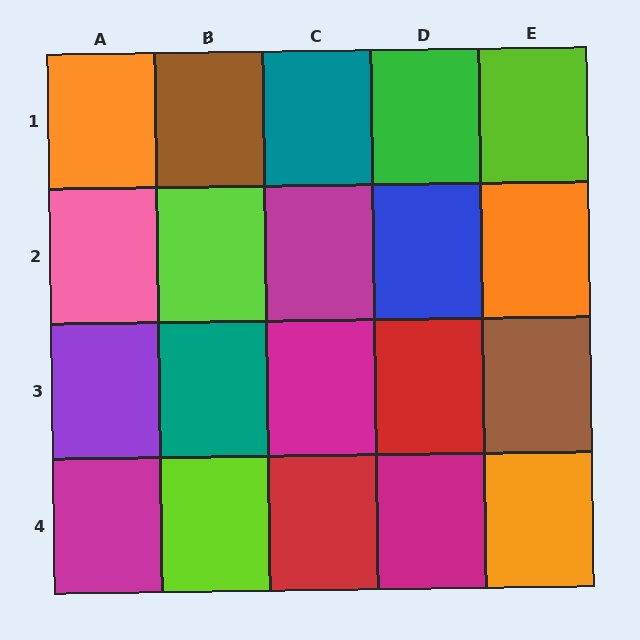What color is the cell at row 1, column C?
Teal.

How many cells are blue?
1 cell is blue.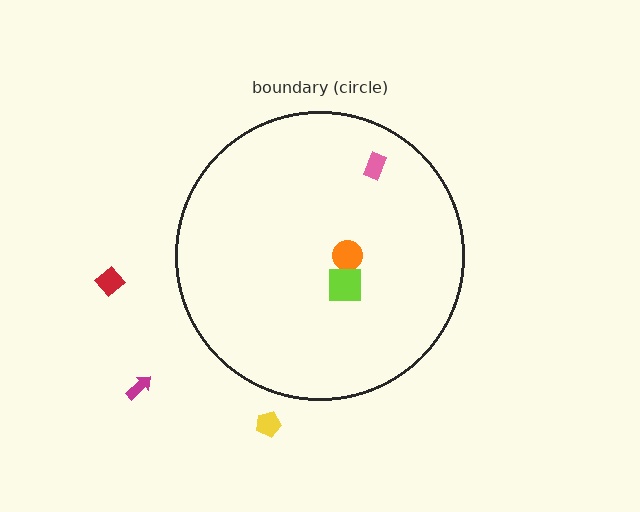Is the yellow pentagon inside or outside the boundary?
Outside.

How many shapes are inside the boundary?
3 inside, 3 outside.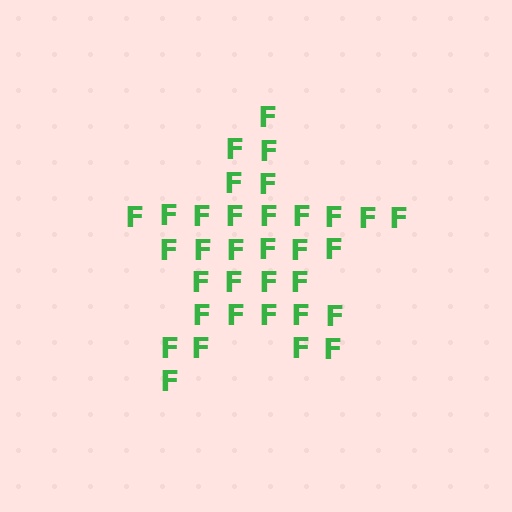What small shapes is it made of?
It is made of small letter F's.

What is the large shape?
The large shape is a star.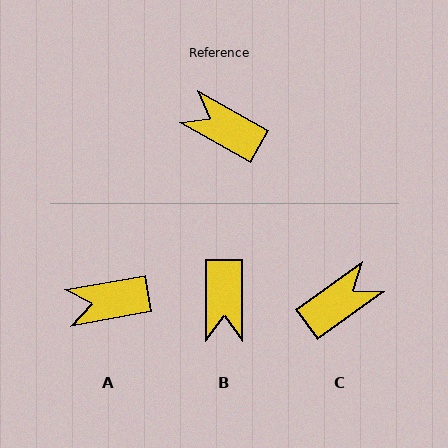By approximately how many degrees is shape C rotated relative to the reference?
Approximately 115 degrees clockwise.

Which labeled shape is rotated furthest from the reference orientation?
B, about 120 degrees away.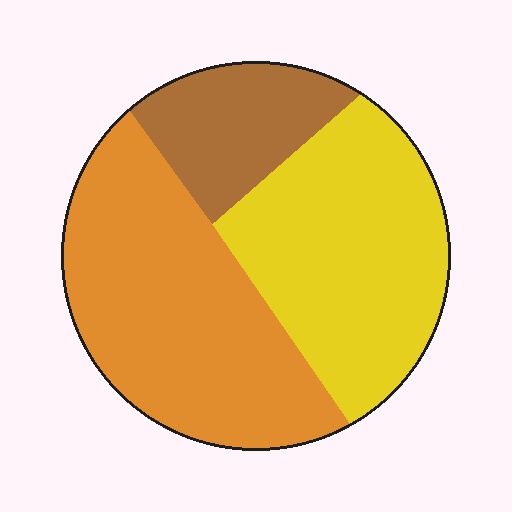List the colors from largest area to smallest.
From largest to smallest: orange, yellow, brown.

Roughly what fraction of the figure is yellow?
Yellow covers 39% of the figure.